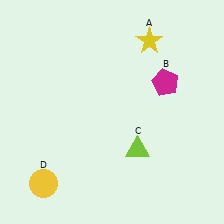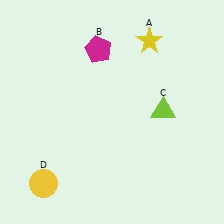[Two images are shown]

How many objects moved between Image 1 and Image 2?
2 objects moved between the two images.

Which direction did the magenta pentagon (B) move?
The magenta pentagon (B) moved left.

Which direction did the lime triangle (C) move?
The lime triangle (C) moved up.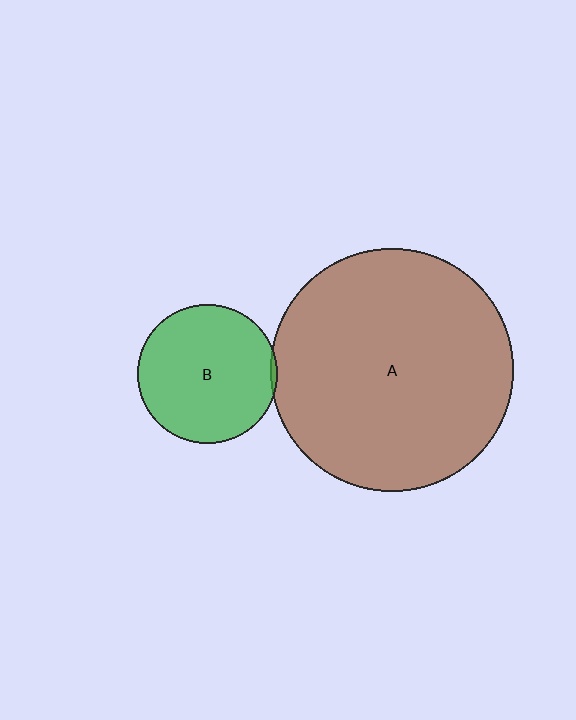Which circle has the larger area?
Circle A (brown).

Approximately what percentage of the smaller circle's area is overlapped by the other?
Approximately 5%.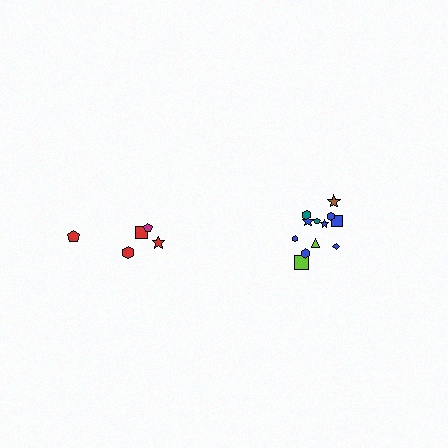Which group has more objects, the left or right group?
The right group.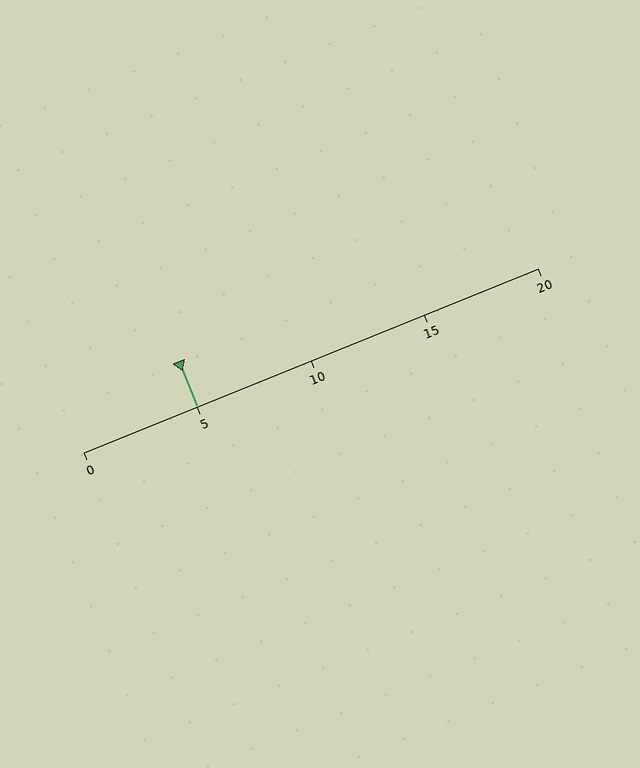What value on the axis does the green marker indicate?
The marker indicates approximately 5.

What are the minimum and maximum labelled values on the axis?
The axis runs from 0 to 20.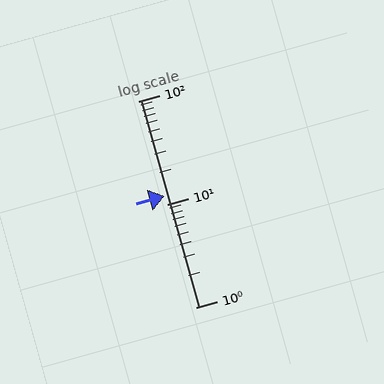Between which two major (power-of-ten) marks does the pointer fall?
The pointer is between 10 and 100.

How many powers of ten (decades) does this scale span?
The scale spans 2 decades, from 1 to 100.